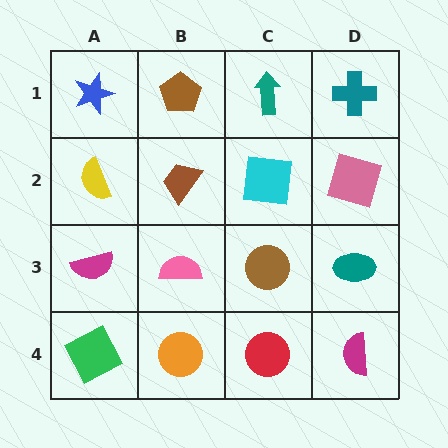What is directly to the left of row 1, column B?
A blue star.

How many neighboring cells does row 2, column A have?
3.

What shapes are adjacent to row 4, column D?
A teal ellipse (row 3, column D), a red circle (row 4, column C).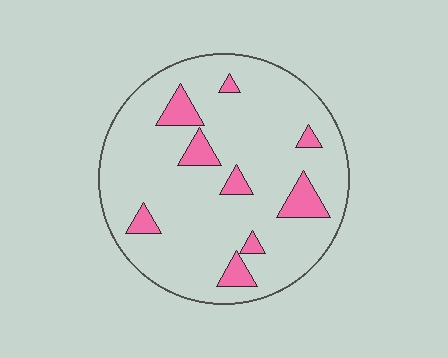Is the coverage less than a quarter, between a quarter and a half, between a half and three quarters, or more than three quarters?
Less than a quarter.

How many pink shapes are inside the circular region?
9.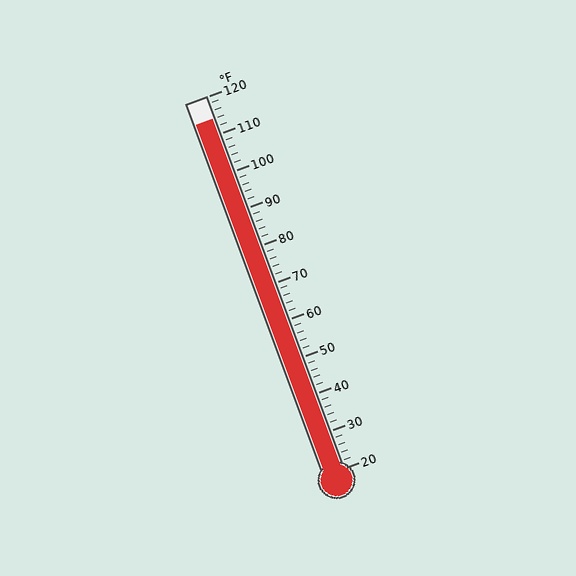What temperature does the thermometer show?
The thermometer shows approximately 114°F.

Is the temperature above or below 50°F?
The temperature is above 50°F.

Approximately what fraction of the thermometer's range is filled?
The thermometer is filled to approximately 95% of its range.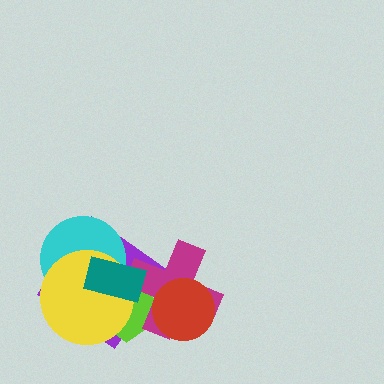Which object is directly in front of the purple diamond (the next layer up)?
The lime pentagon is directly in front of the purple diamond.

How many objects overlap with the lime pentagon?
6 objects overlap with the lime pentagon.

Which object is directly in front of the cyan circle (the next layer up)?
The yellow circle is directly in front of the cyan circle.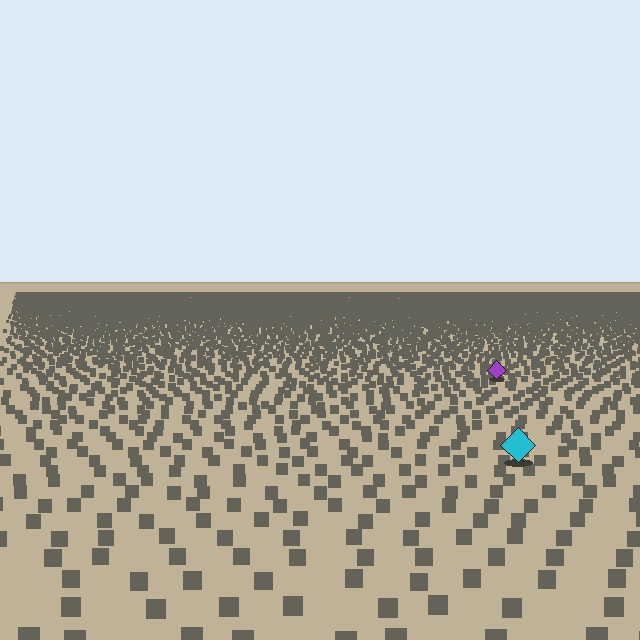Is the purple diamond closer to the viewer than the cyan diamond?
No. The cyan diamond is closer — you can tell from the texture gradient: the ground texture is coarser near it.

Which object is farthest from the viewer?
The purple diamond is farthest from the viewer. It appears smaller and the ground texture around it is denser.